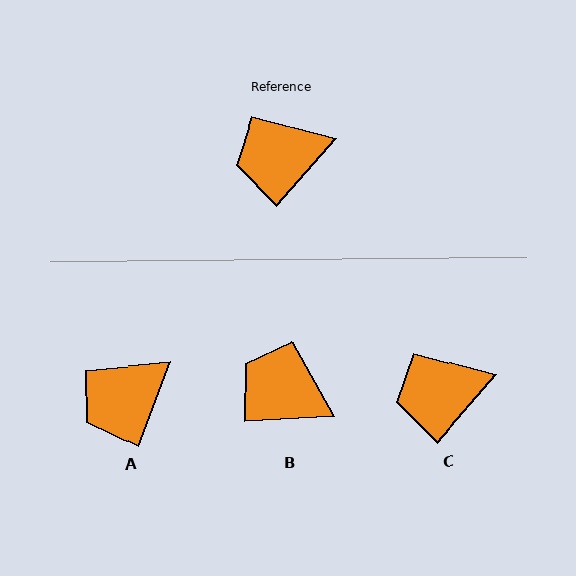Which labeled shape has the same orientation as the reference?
C.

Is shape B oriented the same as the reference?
No, it is off by about 46 degrees.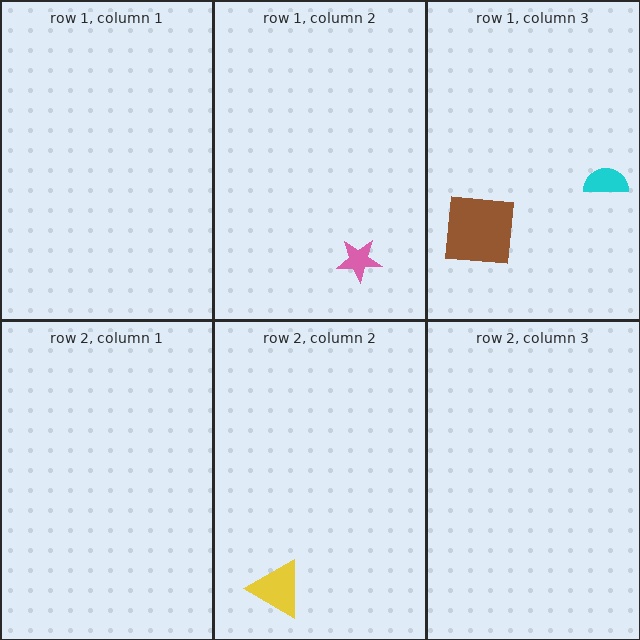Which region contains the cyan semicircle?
The row 1, column 3 region.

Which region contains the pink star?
The row 1, column 2 region.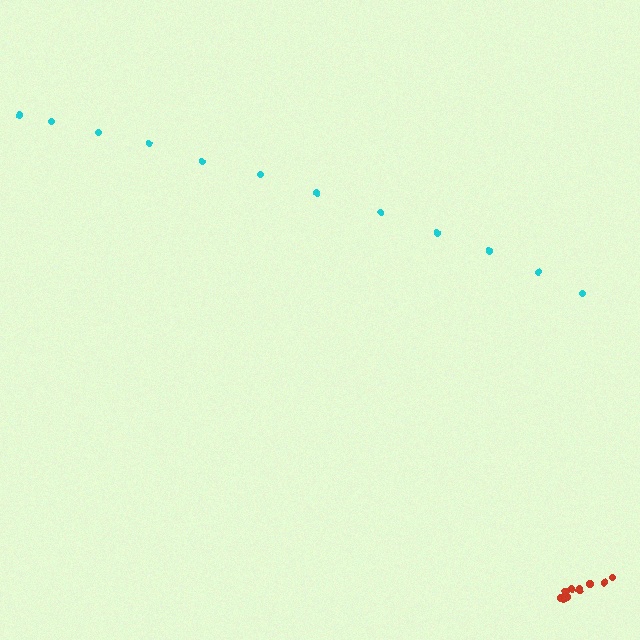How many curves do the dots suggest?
There are 2 distinct paths.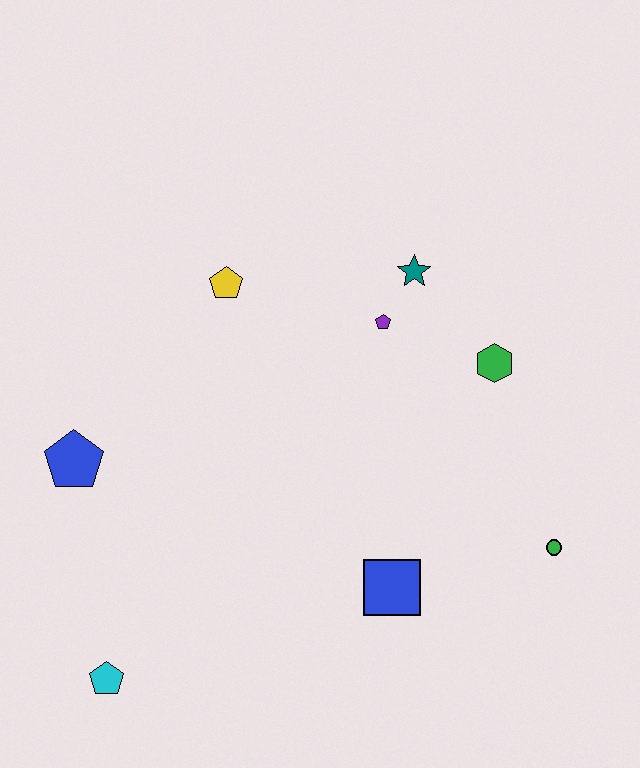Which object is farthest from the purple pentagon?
The cyan pentagon is farthest from the purple pentagon.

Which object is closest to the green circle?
The blue square is closest to the green circle.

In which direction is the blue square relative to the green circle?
The blue square is to the left of the green circle.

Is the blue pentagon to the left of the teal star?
Yes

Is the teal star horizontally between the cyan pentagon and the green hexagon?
Yes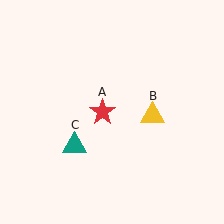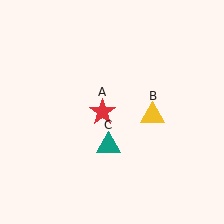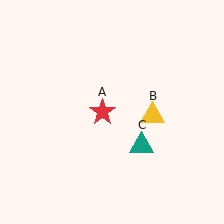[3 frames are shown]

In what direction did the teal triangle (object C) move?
The teal triangle (object C) moved right.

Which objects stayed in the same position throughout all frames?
Red star (object A) and yellow triangle (object B) remained stationary.